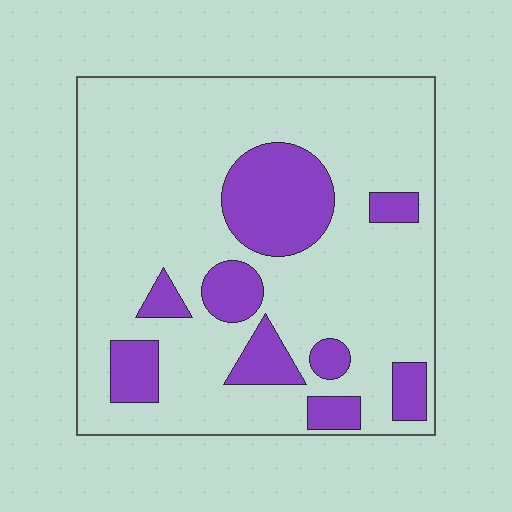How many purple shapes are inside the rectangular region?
9.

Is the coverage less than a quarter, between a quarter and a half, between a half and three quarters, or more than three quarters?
Less than a quarter.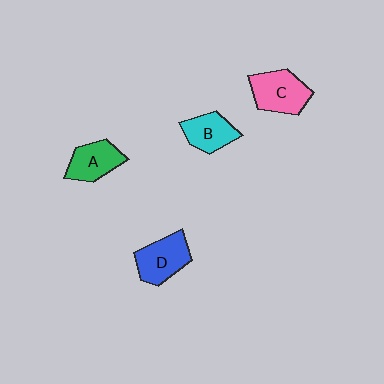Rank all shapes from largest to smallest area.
From largest to smallest: C (pink), D (blue), A (green), B (cyan).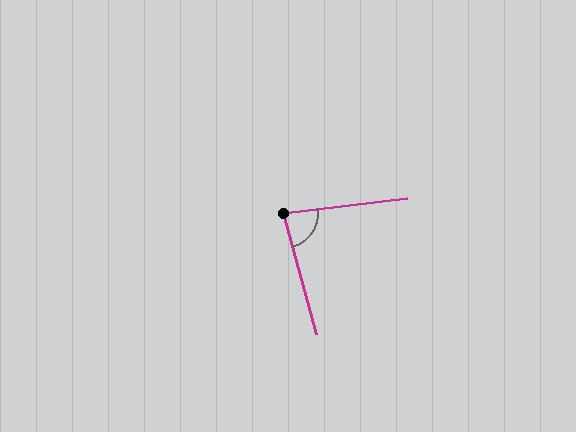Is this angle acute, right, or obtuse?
It is acute.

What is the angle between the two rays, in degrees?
Approximately 82 degrees.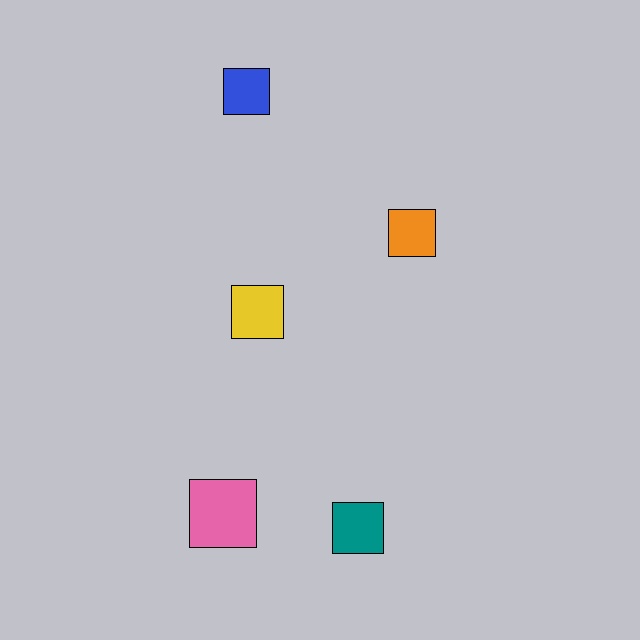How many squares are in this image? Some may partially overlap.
There are 5 squares.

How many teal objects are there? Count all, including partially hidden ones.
There is 1 teal object.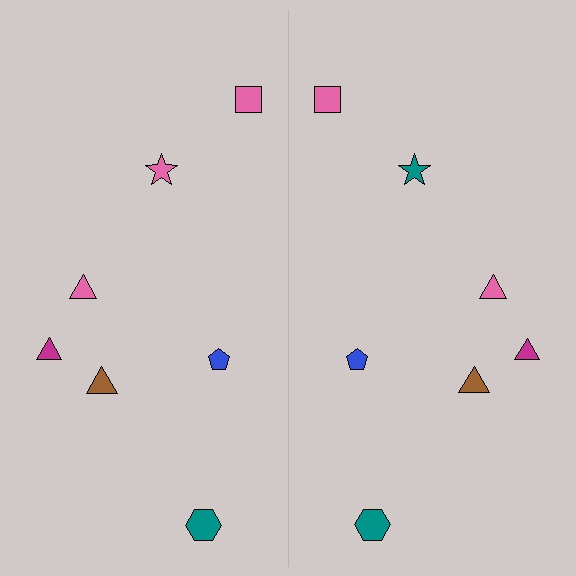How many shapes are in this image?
There are 14 shapes in this image.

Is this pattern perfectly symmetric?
No, the pattern is not perfectly symmetric. The teal star on the right side breaks the symmetry — its mirror counterpart is pink.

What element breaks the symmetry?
The teal star on the right side breaks the symmetry — its mirror counterpart is pink.